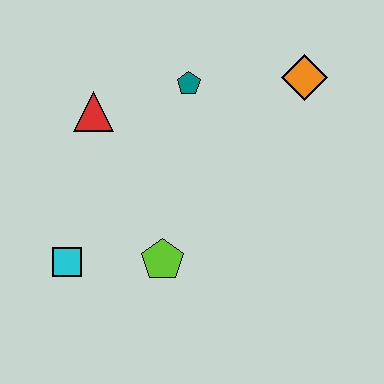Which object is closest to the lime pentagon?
The cyan square is closest to the lime pentagon.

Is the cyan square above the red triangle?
No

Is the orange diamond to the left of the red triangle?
No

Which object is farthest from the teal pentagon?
The cyan square is farthest from the teal pentagon.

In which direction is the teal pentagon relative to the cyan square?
The teal pentagon is above the cyan square.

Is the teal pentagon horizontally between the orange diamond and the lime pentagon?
Yes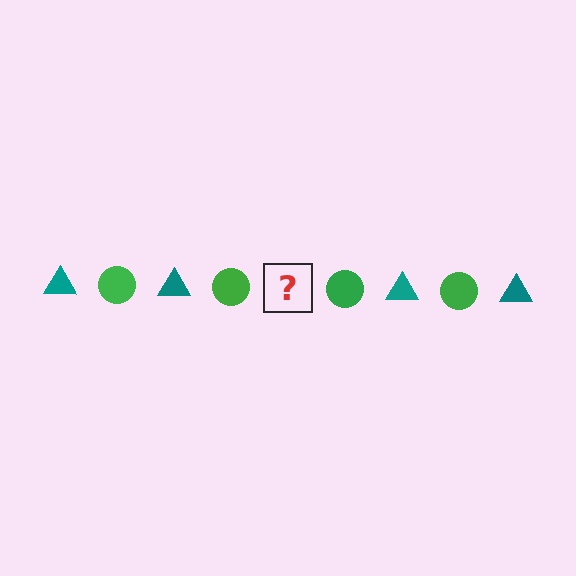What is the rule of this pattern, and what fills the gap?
The rule is that the pattern alternates between teal triangle and green circle. The gap should be filled with a teal triangle.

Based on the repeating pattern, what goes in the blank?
The blank should be a teal triangle.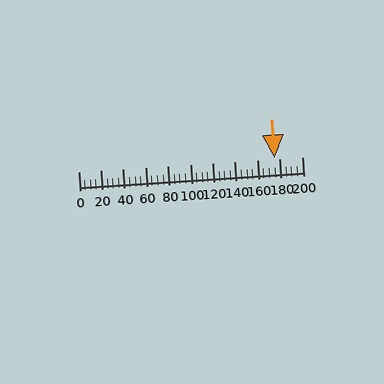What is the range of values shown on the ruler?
The ruler shows values from 0 to 200.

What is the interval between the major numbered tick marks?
The major tick marks are spaced 20 units apart.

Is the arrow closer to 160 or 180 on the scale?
The arrow is closer to 180.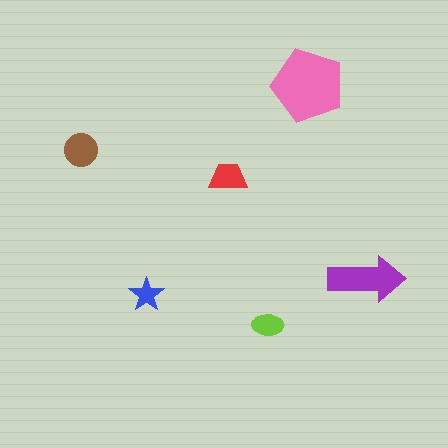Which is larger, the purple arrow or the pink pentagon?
The pink pentagon.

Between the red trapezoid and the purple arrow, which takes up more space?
The purple arrow.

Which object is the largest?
The pink pentagon.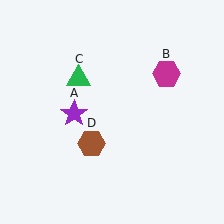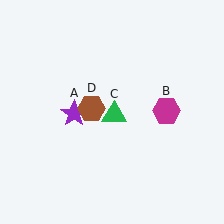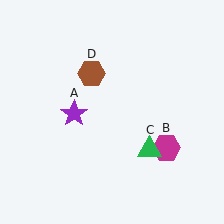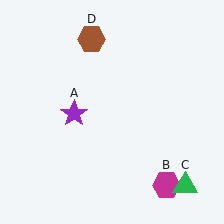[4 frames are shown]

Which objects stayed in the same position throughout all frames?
Purple star (object A) remained stationary.